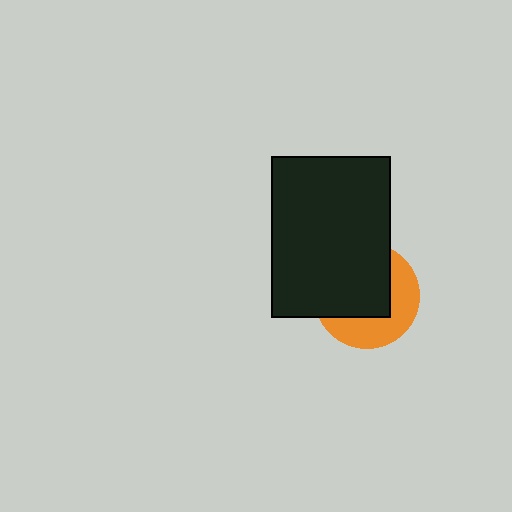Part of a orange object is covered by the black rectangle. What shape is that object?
It is a circle.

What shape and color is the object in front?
The object in front is a black rectangle.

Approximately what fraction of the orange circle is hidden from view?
Roughly 58% of the orange circle is hidden behind the black rectangle.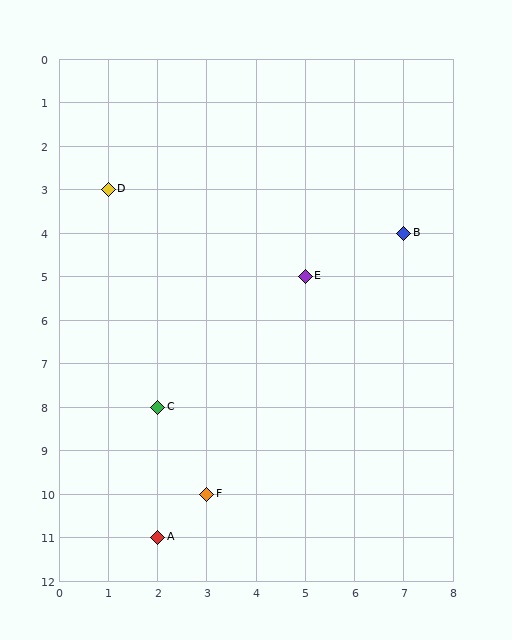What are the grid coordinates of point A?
Point A is at grid coordinates (2, 11).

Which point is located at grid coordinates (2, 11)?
Point A is at (2, 11).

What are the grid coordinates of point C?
Point C is at grid coordinates (2, 8).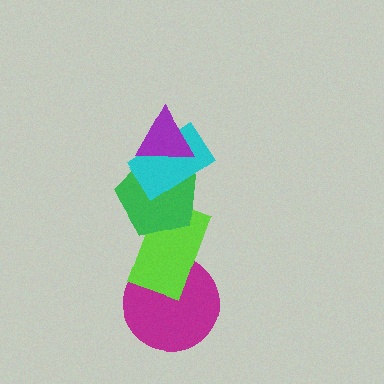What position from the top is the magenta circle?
The magenta circle is 5th from the top.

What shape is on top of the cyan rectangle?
The purple triangle is on top of the cyan rectangle.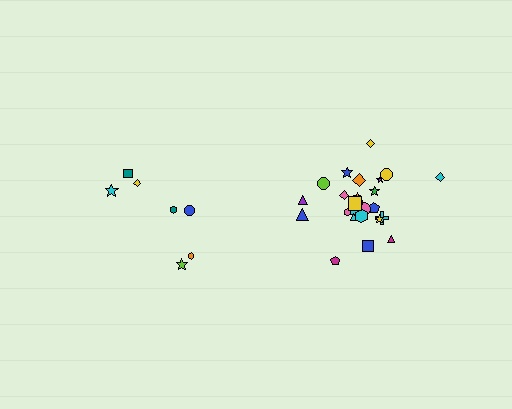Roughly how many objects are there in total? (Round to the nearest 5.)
Roughly 30 objects in total.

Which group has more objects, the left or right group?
The right group.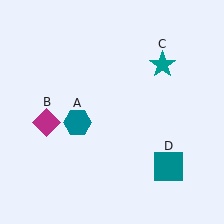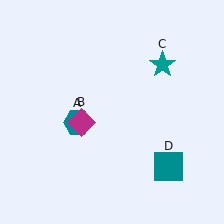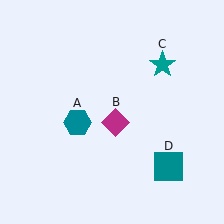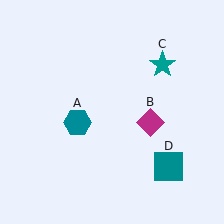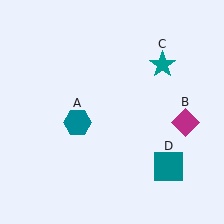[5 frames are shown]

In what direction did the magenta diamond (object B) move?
The magenta diamond (object B) moved right.